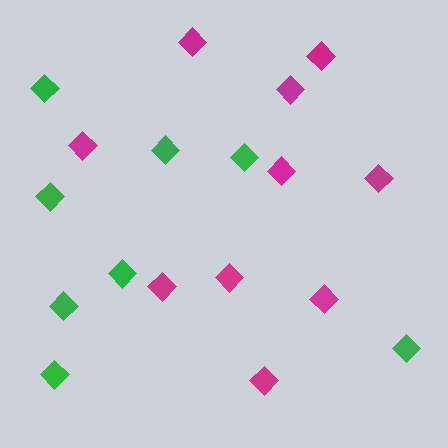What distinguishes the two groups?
There are 2 groups: one group of magenta diamonds (10) and one group of green diamonds (8).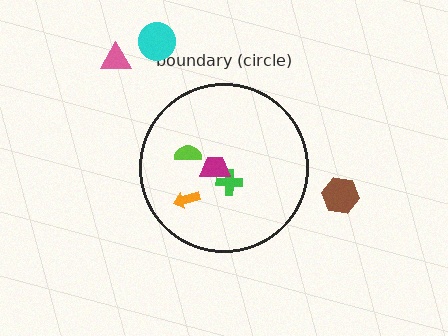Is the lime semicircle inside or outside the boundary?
Inside.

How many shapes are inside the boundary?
4 inside, 3 outside.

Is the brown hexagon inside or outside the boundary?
Outside.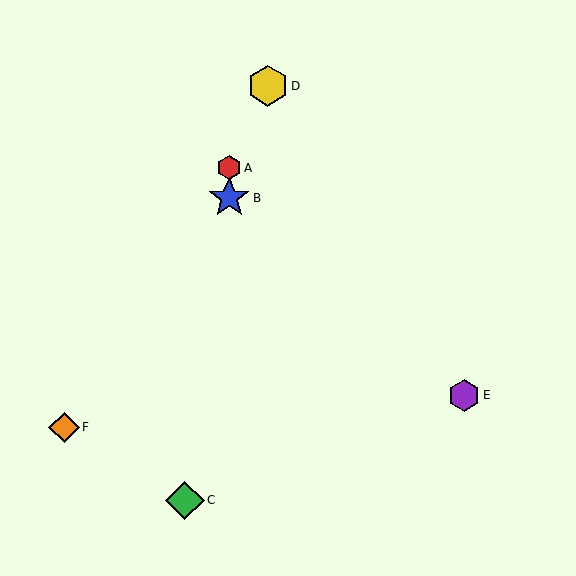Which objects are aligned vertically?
Objects A, B are aligned vertically.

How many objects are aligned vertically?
2 objects (A, B) are aligned vertically.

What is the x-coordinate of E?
Object E is at x≈464.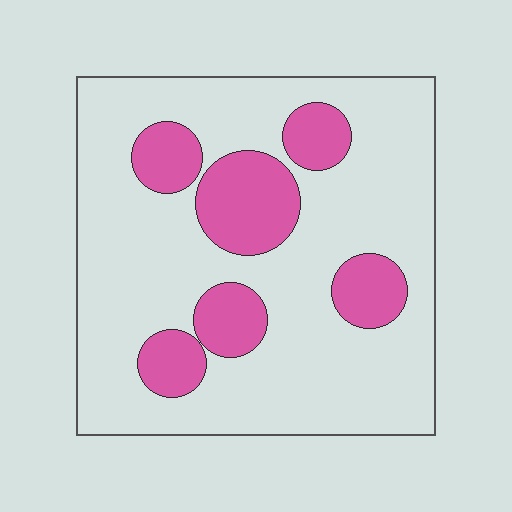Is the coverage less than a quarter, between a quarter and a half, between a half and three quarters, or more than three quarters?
Less than a quarter.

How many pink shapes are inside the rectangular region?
6.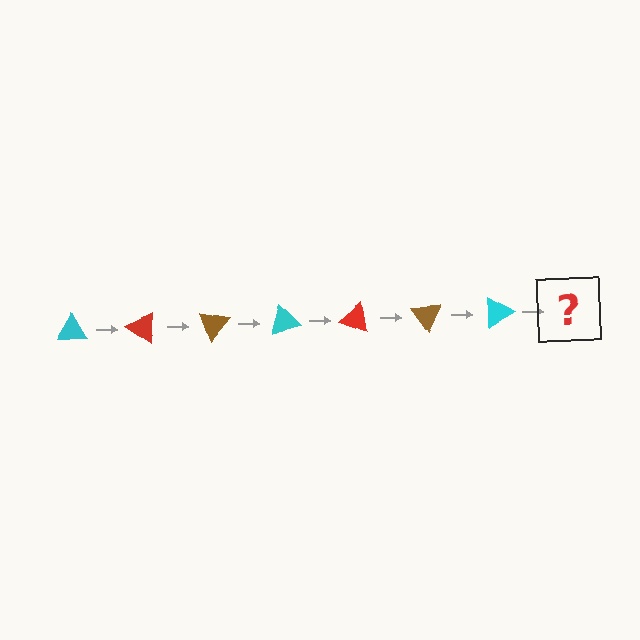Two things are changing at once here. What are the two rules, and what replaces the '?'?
The two rules are that it rotates 35 degrees each step and the color cycles through cyan, red, and brown. The '?' should be a red triangle, rotated 245 degrees from the start.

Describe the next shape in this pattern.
It should be a red triangle, rotated 245 degrees from the start.